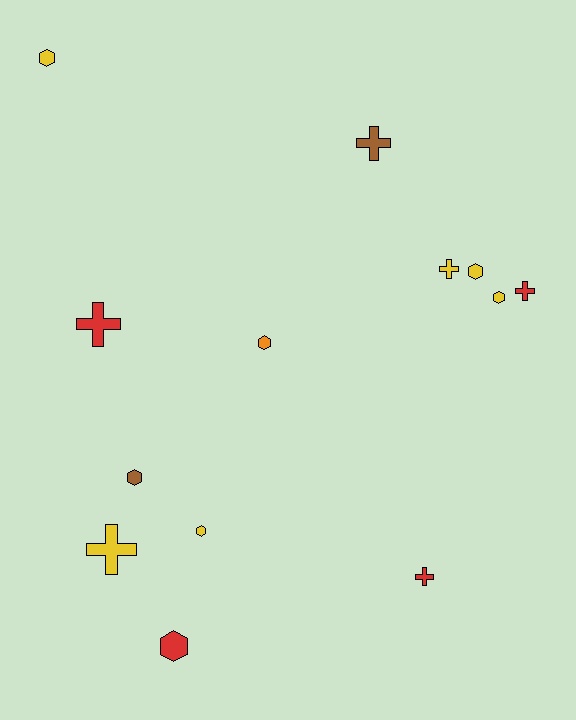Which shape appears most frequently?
Hexagon, with 7 objects.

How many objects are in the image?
There are 13 objects.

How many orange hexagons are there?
There is 1 orange hexagon.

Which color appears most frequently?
Yellow, with 6 objects.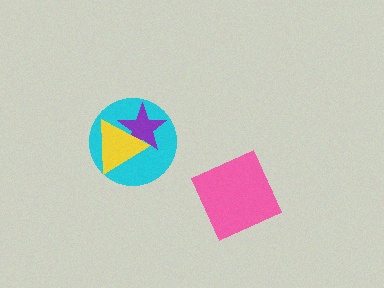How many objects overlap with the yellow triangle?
2 objects overlap with the yellow triangle.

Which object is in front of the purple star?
The yellow triangle is in front of the purple star.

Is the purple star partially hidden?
Yes, it is partially covered by another shape.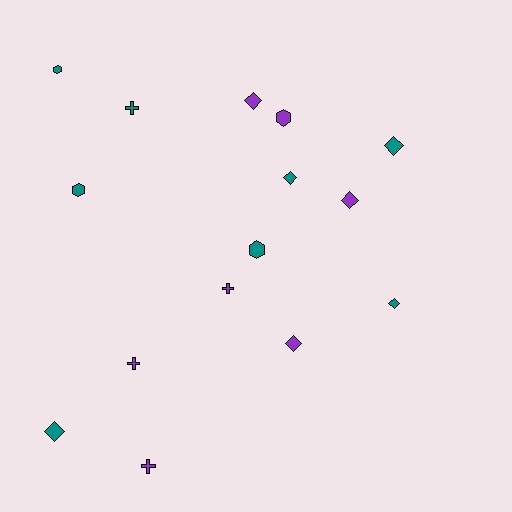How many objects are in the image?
There are 15 objects.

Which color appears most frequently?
Teal, with 8 objects.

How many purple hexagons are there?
There is 1 purple hexagon.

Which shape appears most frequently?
Diamond, with 7 objects.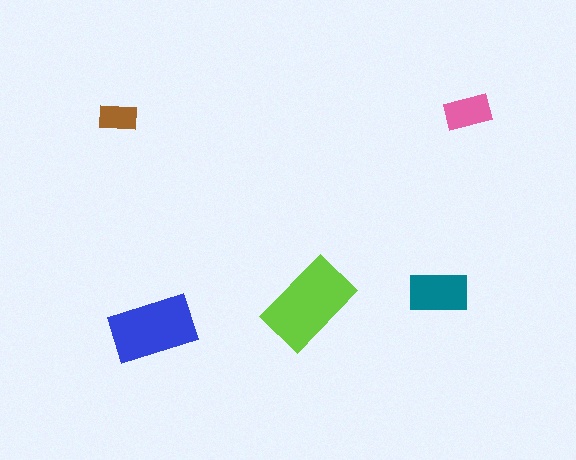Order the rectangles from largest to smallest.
the lime one, the blue one, the teal one, the pink one, the brown one.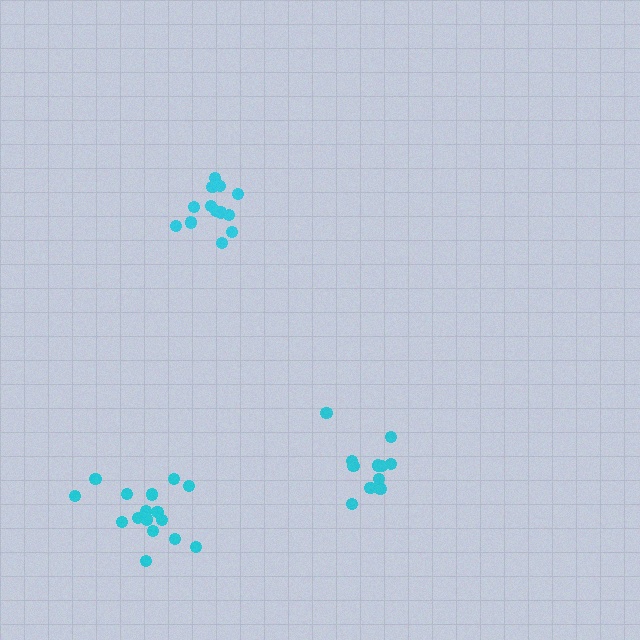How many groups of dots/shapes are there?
There are 3 groups.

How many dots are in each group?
Group 1: 12 dots, Group 2: 13 dots, Group 3: 16 dots (41 total).